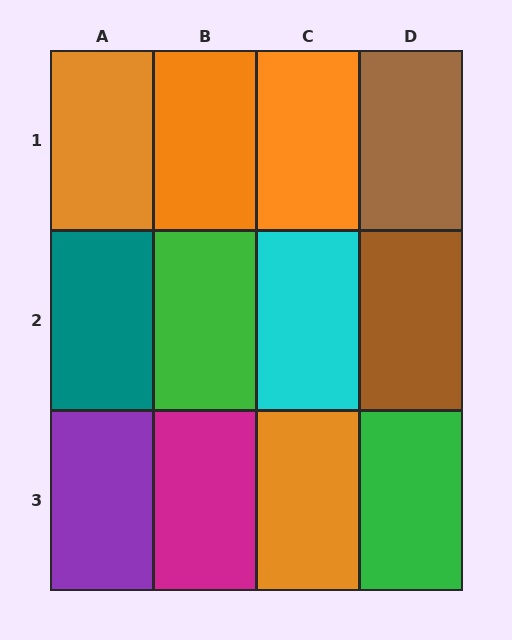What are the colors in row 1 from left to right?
Orange, orange, orange, brown.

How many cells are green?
2 cells are green.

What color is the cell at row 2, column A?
Teal.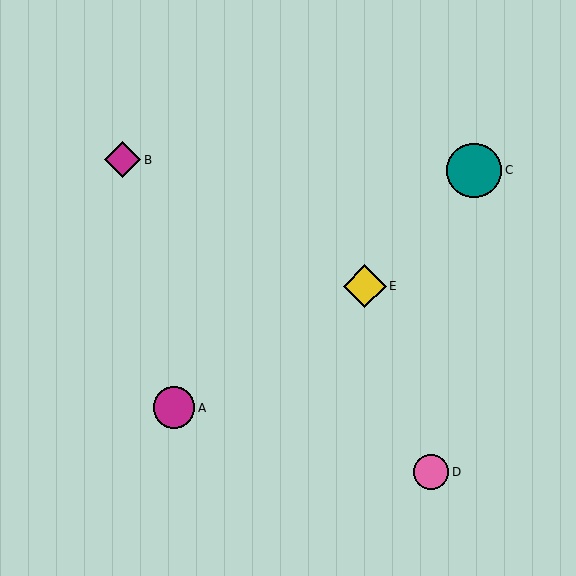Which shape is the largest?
The teal circle (labeled C) is the largest.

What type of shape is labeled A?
Shape A is a magenta circle.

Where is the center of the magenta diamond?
The center of the magenta diamond is at (123, 160).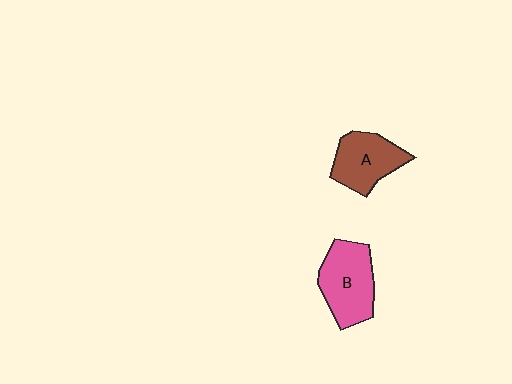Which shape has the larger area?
Shape B (pink).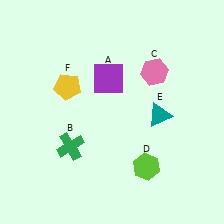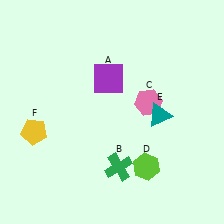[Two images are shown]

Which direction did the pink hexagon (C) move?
The pink hexagon (C) moved down.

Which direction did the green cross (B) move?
The green cross (B) moved right.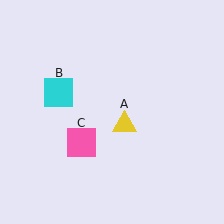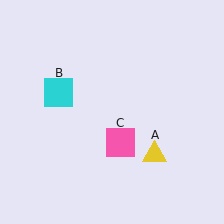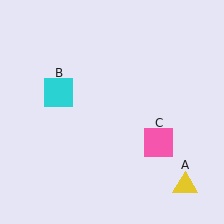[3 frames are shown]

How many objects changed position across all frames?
2 objects changed position: yellow triangle (object A), pink square (object C).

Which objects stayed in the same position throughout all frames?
Cyan square (object B) remained stationary.